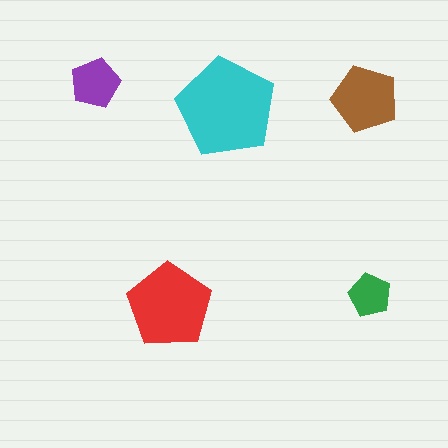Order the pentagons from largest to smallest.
the cyan one, the red one, the brown one, the purple one, the green one.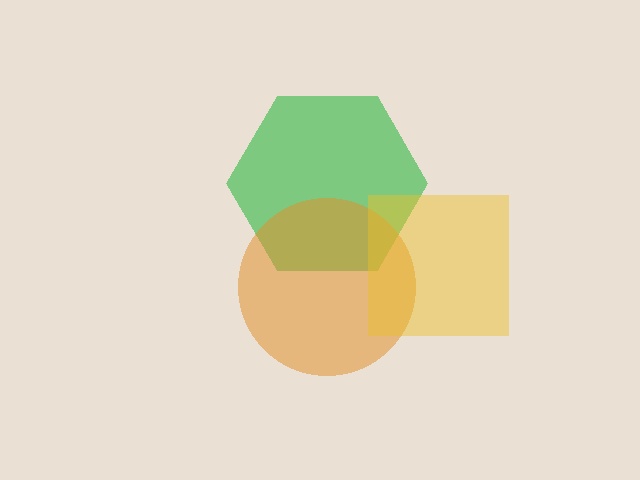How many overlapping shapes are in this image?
There are 3 overlapping shapes in the image.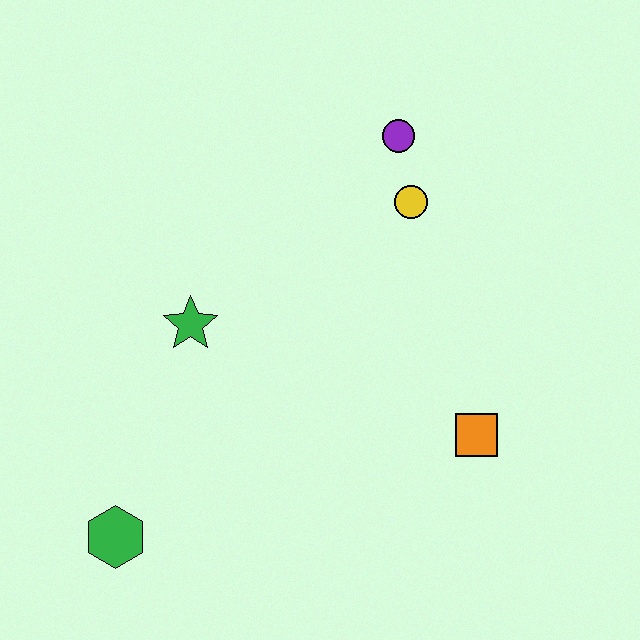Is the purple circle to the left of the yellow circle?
Yes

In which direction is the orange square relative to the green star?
The orange square is to the right of the green star.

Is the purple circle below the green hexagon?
No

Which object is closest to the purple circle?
The yellow circle is closest to the purple circle.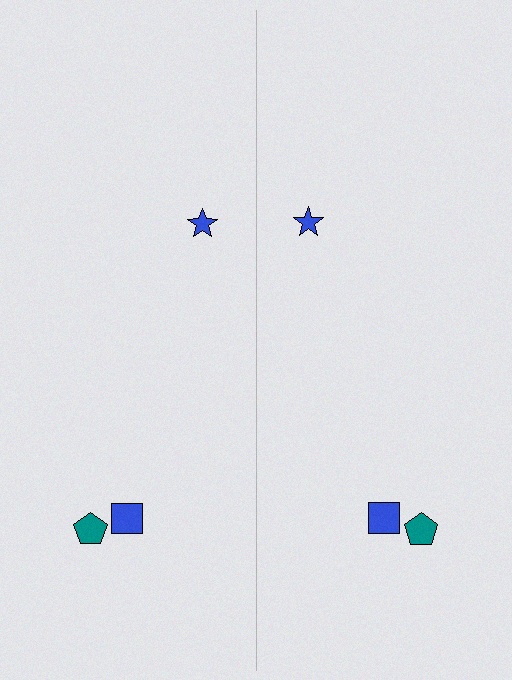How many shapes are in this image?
There are 6 shapes in this image.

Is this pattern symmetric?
Yes, this pattern has bilateral (reflection) symmetry.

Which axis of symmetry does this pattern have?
The pattern has a vertical axis of symmetry running through the center of the image.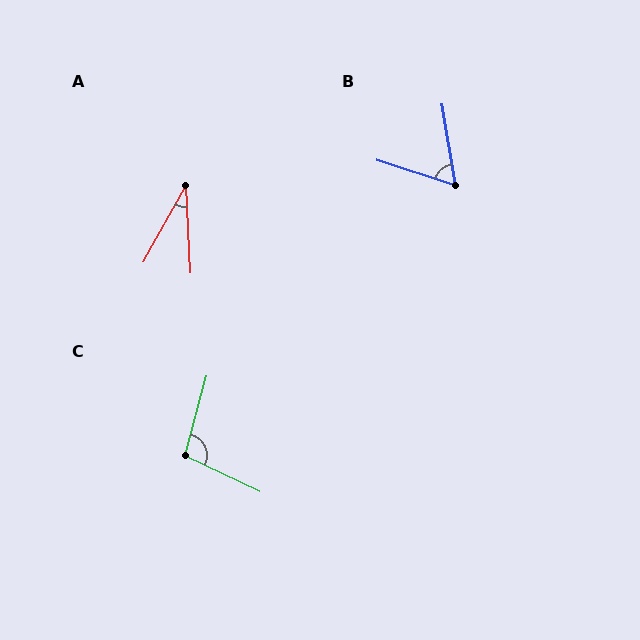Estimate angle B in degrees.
Approximately 63 degrees.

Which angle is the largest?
C, at approximately 101 degrees.